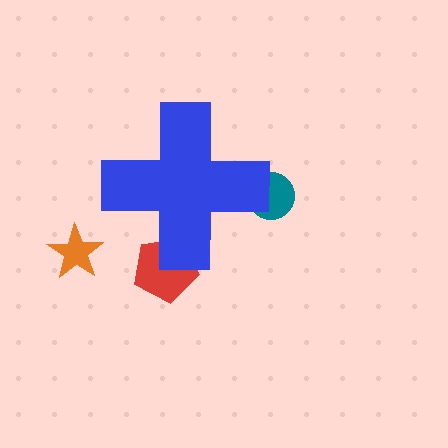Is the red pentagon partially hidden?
Yes, the red pentagon is partially hidden behind the blue cross.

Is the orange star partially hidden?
No, the orange star is fully visible.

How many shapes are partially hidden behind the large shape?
2 shapes are partially hidden.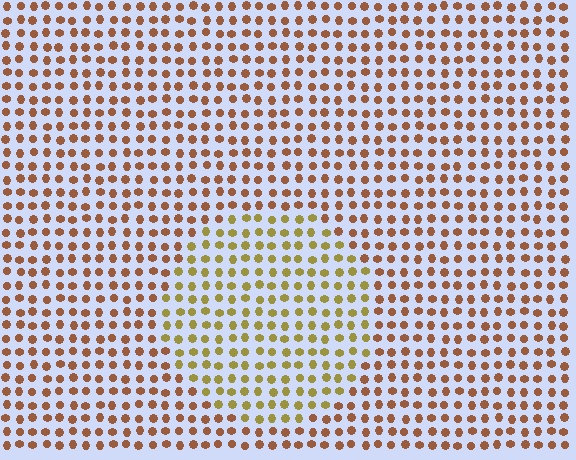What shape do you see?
I see a circle.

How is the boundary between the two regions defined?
The boundary is defined purely by a slight shift in hue (about 36 degrees). Spacing, size, and orientation are identical on both sides.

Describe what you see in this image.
The image is filled with small brown elements in a uniform arrangement. A circle-shaped region is visible where the elements are tinted to a slightly different hue, forming a subtle color boundary.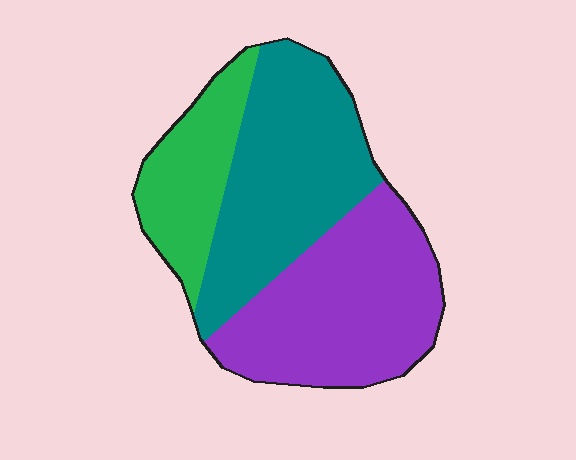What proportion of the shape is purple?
Purple covers around 40% of the shape.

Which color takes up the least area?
Green, at roughly 20%.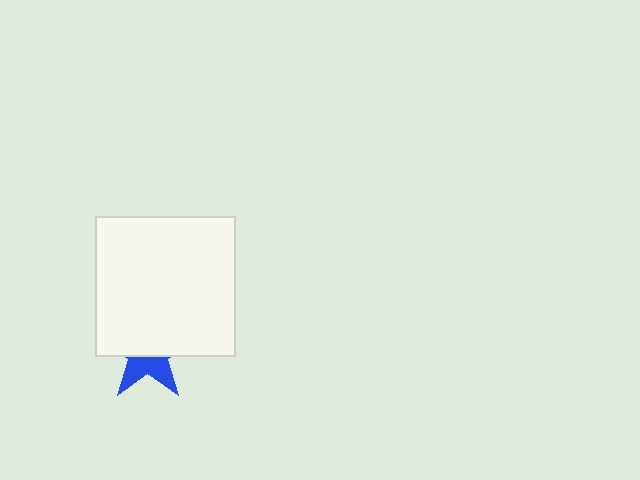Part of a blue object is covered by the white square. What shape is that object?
It is a star.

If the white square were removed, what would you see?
You would see the complete blue star.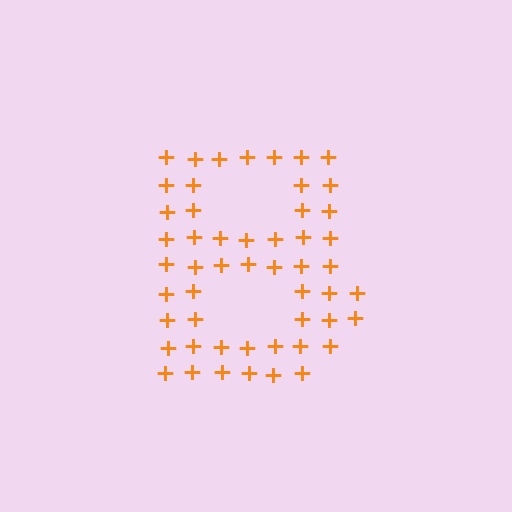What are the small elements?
The small elements are plus signs.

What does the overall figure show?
The overall figure shows the letter B.